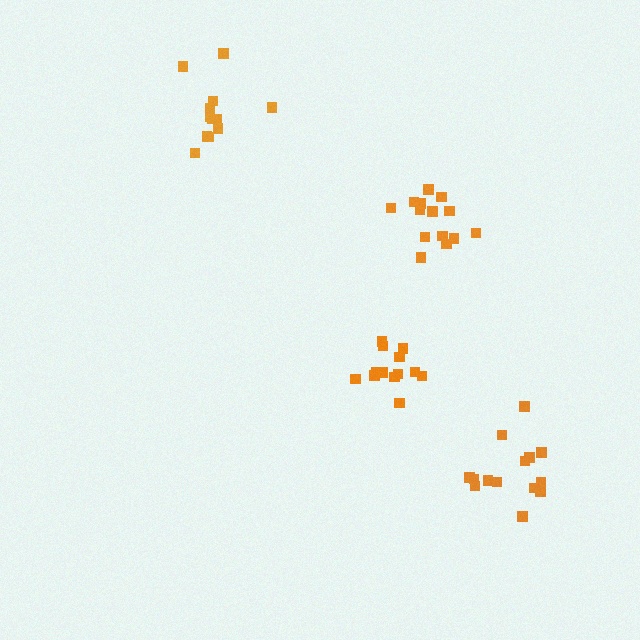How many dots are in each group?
Group 1: 13 dots, Group 2: 14 dots, Group 3: 12 dots, Group 4: 14 dots (53 total).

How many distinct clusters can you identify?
There are 4 distinct clusters.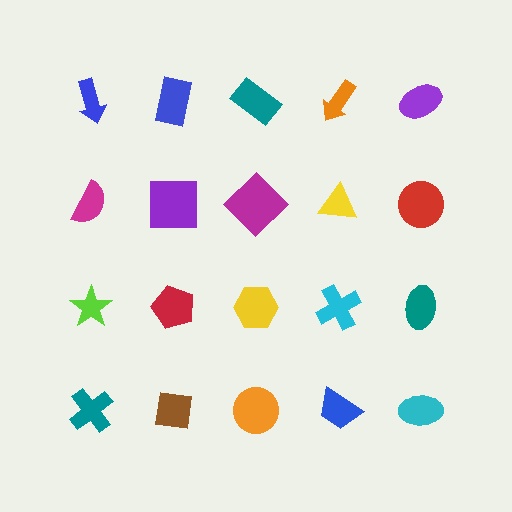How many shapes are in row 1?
5 shapes.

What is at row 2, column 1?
A magenta semicircle.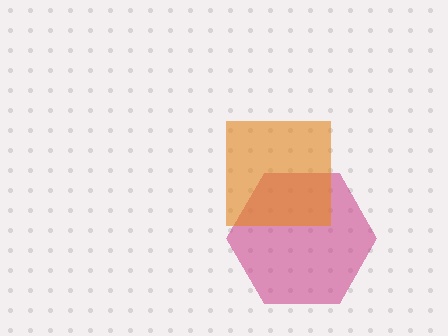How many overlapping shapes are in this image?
There are 2 overlapping shapes in the image.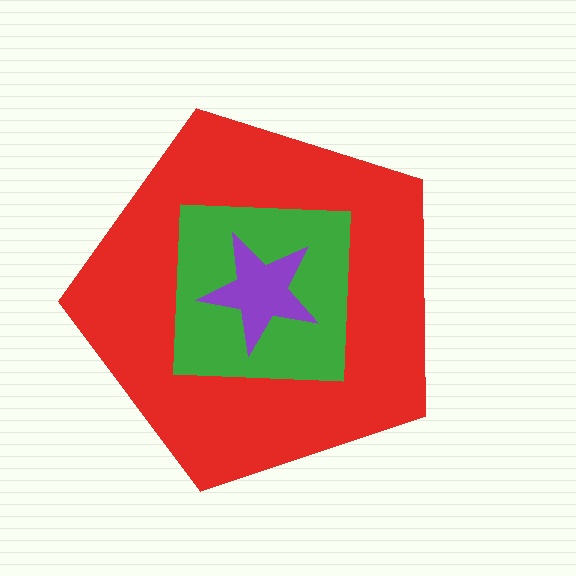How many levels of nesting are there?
3.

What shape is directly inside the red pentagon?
The green square.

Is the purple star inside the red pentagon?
Yes.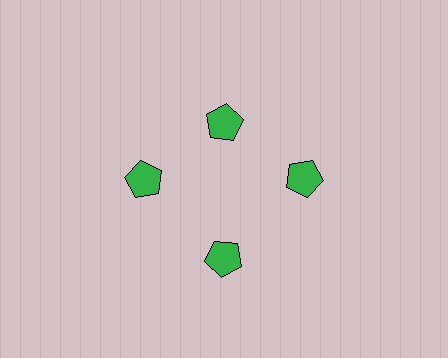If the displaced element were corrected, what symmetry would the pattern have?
It would have 4-fold rotational symmetry — the pattern would map onto itself every 90 degrees.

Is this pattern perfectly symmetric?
No. The 4 green pentagons are arranged in a ring, but one element near the 12 o'clock position is pulled inward toward the center, breaking the 4-fold rotational symmetry.